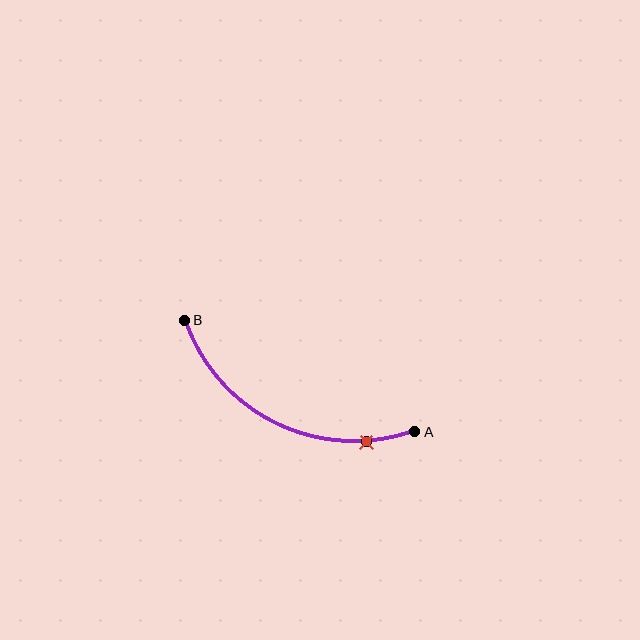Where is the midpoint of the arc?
The arc midpoint is the point on the curve farthest from the straight line joining A and B. It sits below that line.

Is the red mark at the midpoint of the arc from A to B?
No. The red mark lies on the arc but is closer to endpoint A. The arc midpoint would be at the point on the curve equidistant along the arc from both A and B.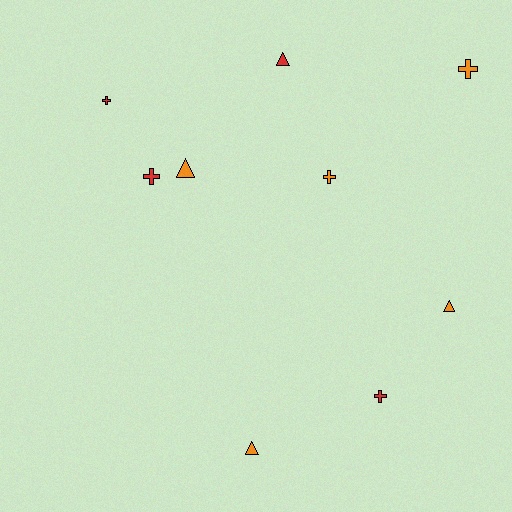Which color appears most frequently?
Orange, with 5 objects.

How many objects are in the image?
There are 9 objects.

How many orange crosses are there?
There are 2 orange crosses.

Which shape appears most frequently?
Cross, with 5 objects.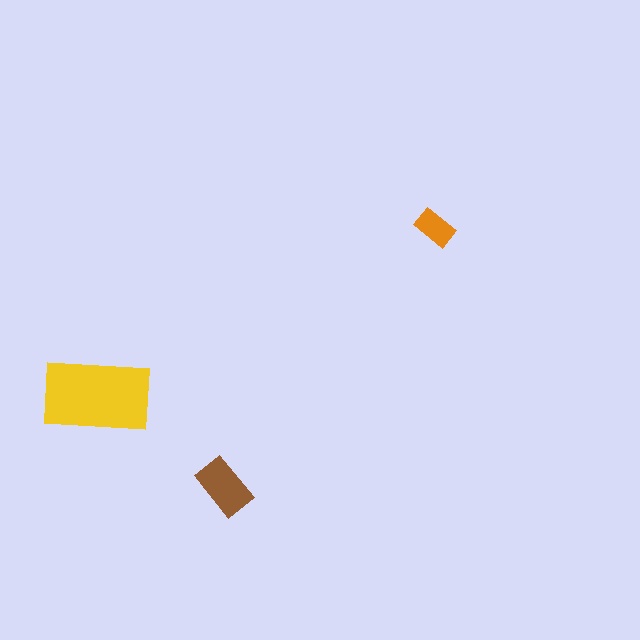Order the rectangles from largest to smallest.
the yellow one, the brown one, the orange one.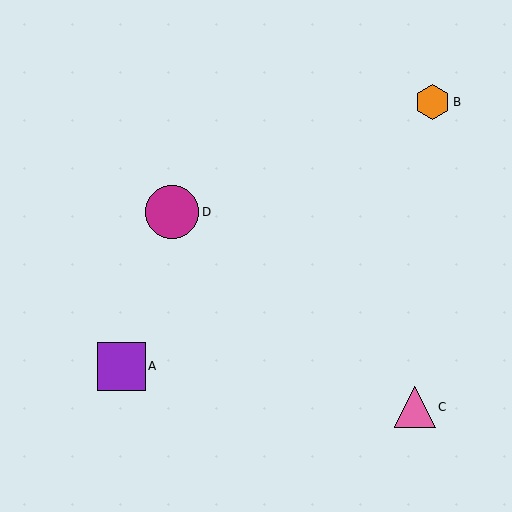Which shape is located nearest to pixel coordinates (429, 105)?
The orange hexagon (labeled B) at (432, 102) is nearest to that location.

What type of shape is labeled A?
Shape A is a purple square.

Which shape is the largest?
The magenta circle (labeled D) is the largest.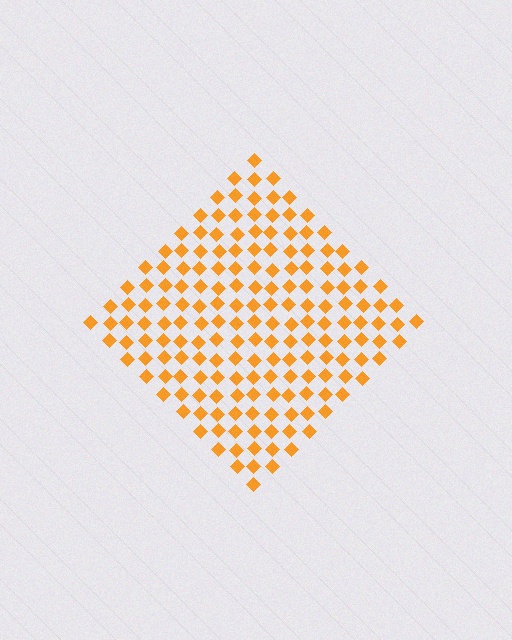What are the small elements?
The small elements are diamonds.